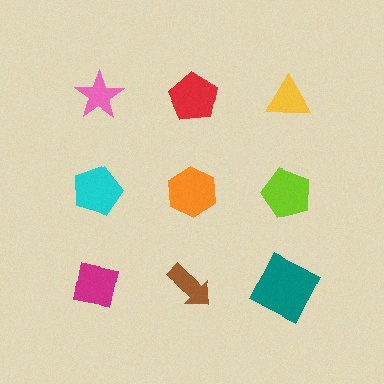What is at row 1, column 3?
A yellow triangle.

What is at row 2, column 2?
An orange hexagon.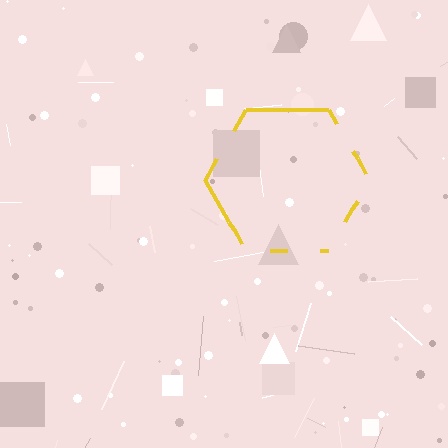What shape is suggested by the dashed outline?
The dashed outline suggests a hexagon.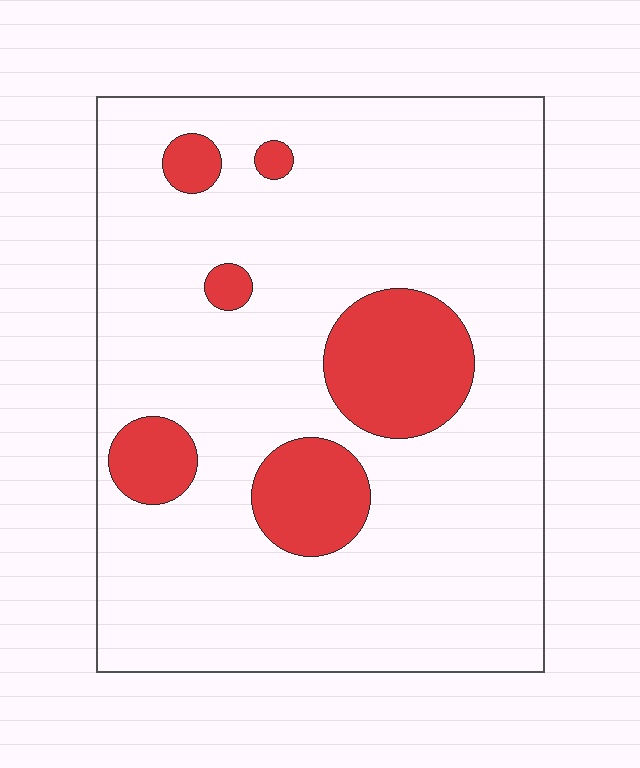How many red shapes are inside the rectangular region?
6.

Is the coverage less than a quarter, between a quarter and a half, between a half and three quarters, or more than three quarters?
Less than a quarter.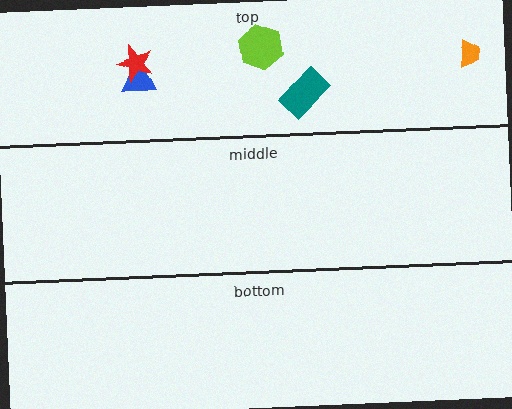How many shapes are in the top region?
5.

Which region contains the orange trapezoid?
The top region.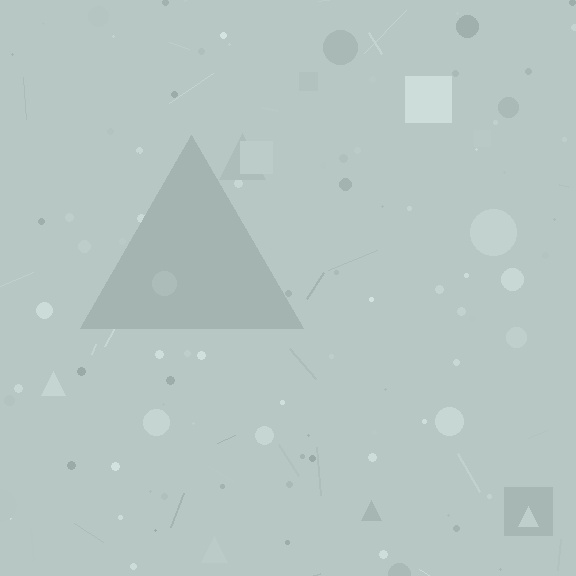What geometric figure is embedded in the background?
A triangle is embedded in the background.